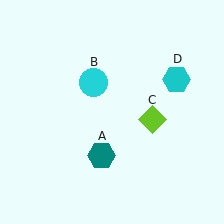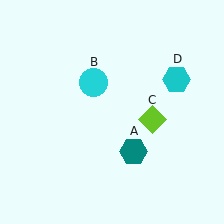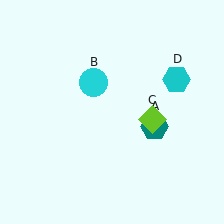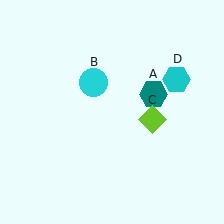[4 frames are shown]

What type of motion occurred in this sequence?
The teal hexagon (object A) rotated counterclockwise around the center of the scene.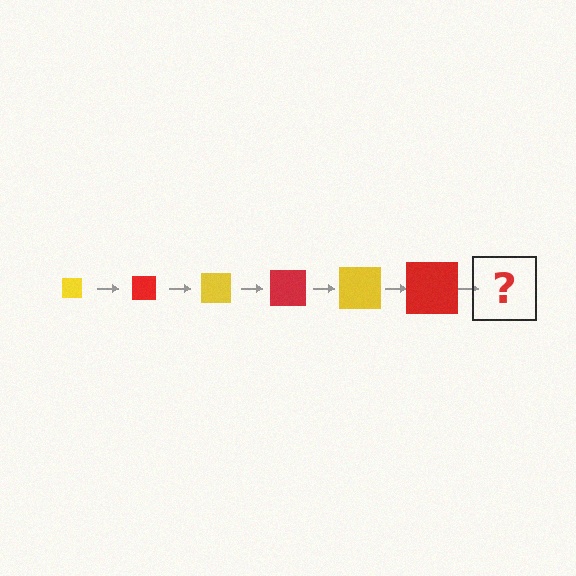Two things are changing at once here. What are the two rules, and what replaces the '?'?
The two rules are that the square grows larger each step and the color cycles through yellow and red. The '?' should be a yellow square, larger than the previous one.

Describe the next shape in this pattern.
It should be a yellow square, larger than the previous one.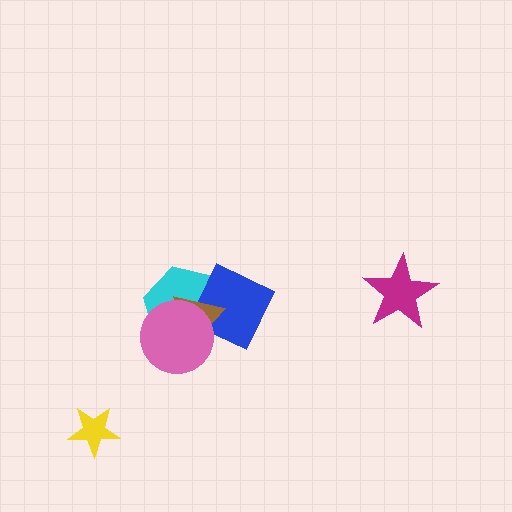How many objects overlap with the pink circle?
3 objects overlap with the pink circle.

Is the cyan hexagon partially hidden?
Yes, it is partially covered by another shape.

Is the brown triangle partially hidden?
Yes, it is partially covered by another shape.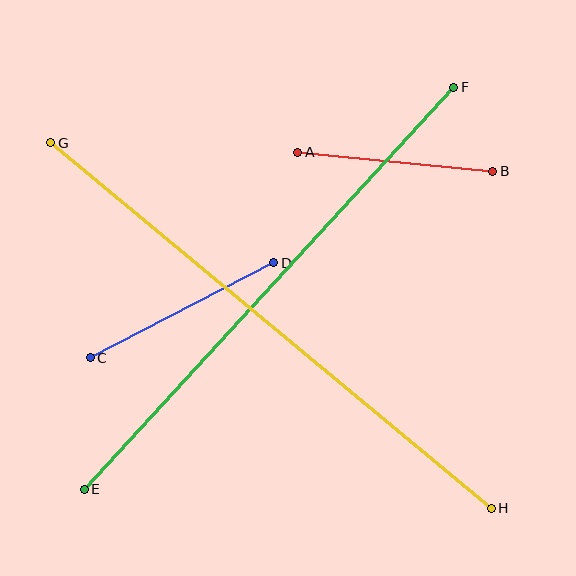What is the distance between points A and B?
The distance is approximately 196 pixels.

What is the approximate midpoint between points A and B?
The midpoint is at approximately (395, 162) pixels.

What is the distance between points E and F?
The distance is approximately 546 pixels.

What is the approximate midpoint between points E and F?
The midpoint is at approximately (269, 288) pixels.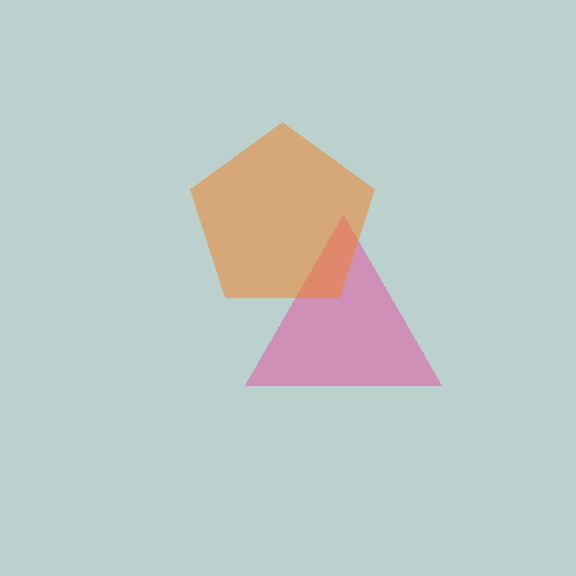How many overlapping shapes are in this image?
There are 2 overlapping shapes in the image.